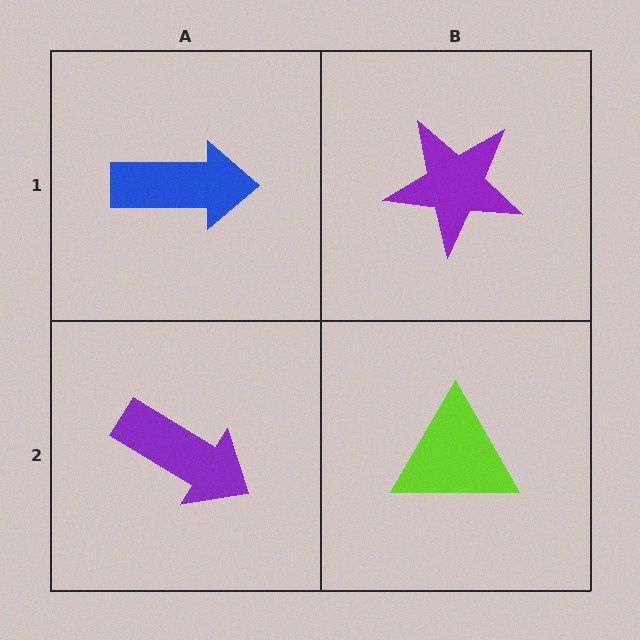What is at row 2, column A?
A purple arrow.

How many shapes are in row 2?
2 shapes.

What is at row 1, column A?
A blue arrow.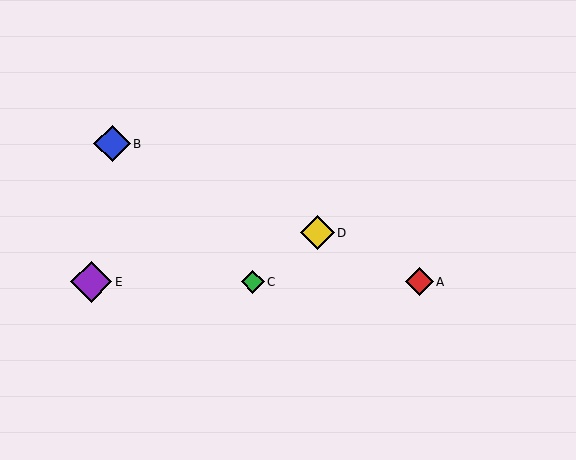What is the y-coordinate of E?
Object E is at y≈282.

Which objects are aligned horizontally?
Objects A, C, E are aligned horizontally.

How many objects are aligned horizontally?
3 objects (A, C, E) are aligned horizontally.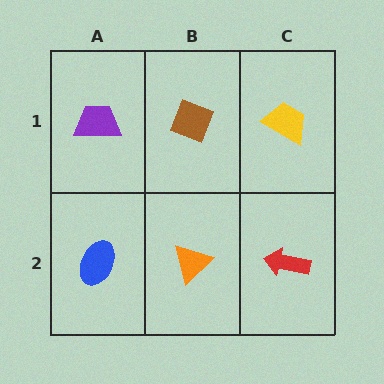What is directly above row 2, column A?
A purple trapezoid.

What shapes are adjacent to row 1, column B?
An orange triangle (row 2, column B), a purple trapezoid (row 1, column A), a yellow trapezoid (row 1, column C).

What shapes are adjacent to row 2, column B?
A brown diamond (row 1, column B), a blue ellipse (row 2, column A), a red arrow (row 2, column C).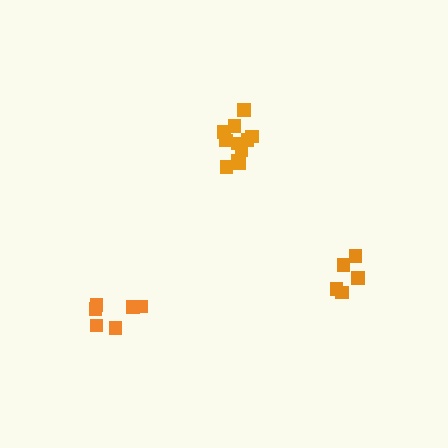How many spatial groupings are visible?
There are 3 spatial groupings.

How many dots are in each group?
Group 1: 6 dots, Group 2: 11 dots, Group 3: 5 dots (22 total).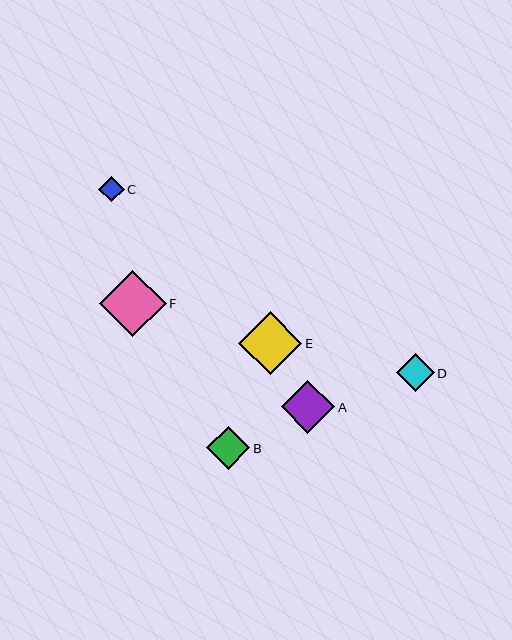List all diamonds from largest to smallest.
From largest to smallest: F, E, A, B, D, C.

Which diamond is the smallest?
Diamond C is the smallest with a size of approximately 25 pixels.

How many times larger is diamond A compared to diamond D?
Diamond A is approximately 1.4 times the size of diamond D.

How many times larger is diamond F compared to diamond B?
Diamond F is approximately 1.5 times the size of diamond B.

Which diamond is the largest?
Diamond F is the largest with a size of approximately 67 pixels.